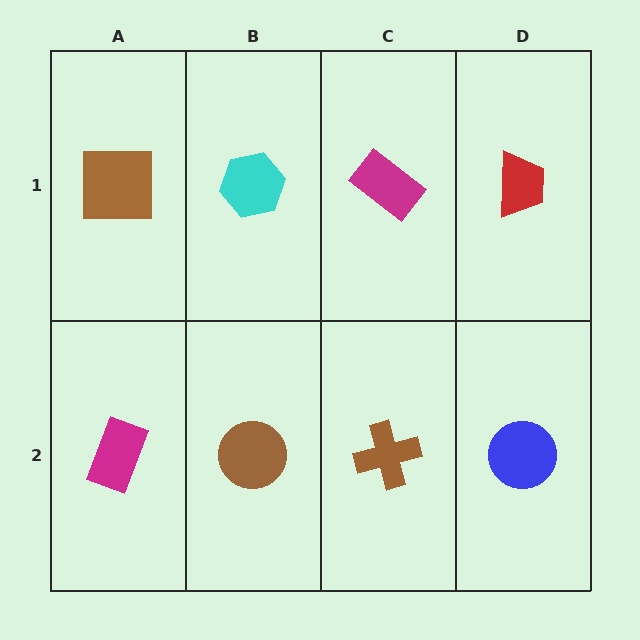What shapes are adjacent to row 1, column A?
A magenta rectangle (row 2, column A), a cyan hexagon (row 1, column B).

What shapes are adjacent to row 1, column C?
A brown cross (row 2, column C), a cyan hexagon (row 1, column B), a red trapezoid (row 1, column D).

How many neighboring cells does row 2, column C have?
3.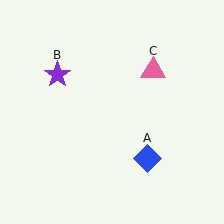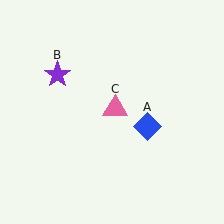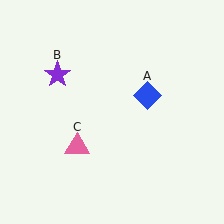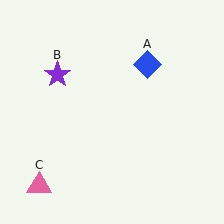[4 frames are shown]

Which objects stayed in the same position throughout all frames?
Purple star (object B) remained stationary.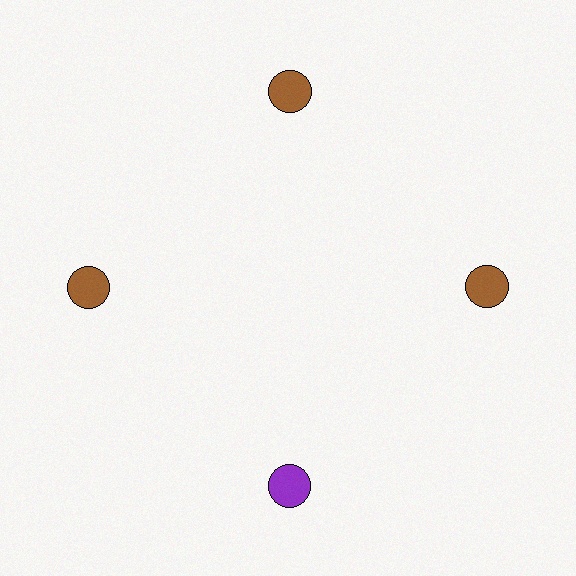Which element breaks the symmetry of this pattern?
The purple circle at roughly the 6 o'clock position breaks the symmetry. All other shapes are brown circles.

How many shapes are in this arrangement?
There are 4 shapes arranged in a ring pattern.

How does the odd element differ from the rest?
It has a different color: purple instead of brown.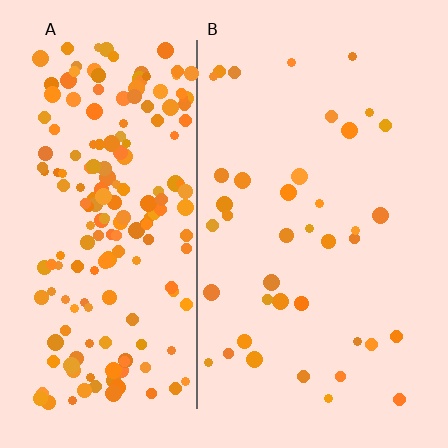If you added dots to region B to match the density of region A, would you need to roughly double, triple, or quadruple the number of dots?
Approximately quadruple.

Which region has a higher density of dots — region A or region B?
A (the left).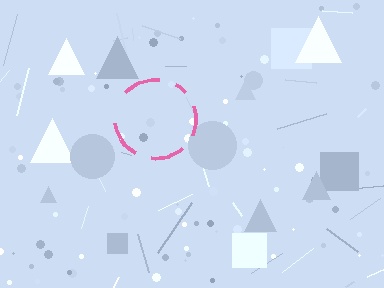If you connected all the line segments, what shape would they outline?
They would outline a circle.